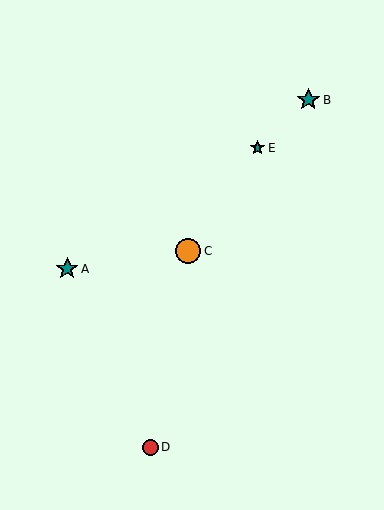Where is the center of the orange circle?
The center of the orange circle is at (188, 251).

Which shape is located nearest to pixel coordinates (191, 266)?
The orange circle (labeled C) at (188, 251) is nearest to that location.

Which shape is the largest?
The orange circle (labeled C) is the largest.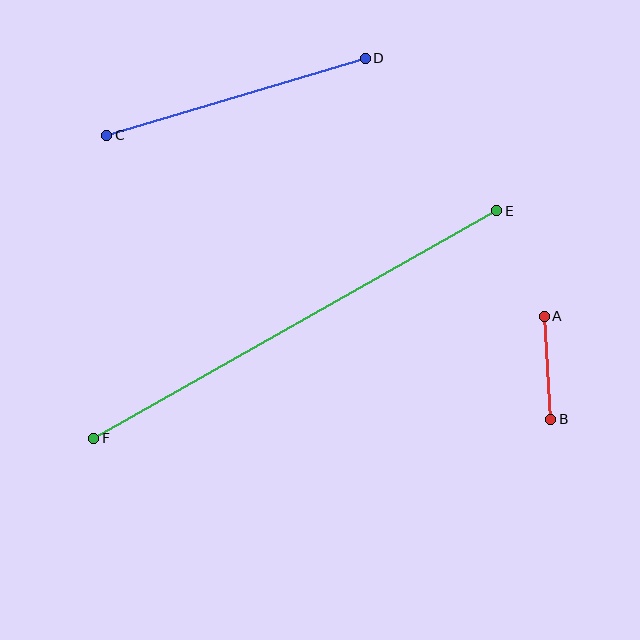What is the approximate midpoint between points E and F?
The midpoint is at approximately (295, 324) pixels.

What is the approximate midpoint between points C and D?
The midpoint is at approximately (236, 97) pixels.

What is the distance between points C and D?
The distance is approximately 270 pixels.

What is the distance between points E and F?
The distance is approximately 463 pixels.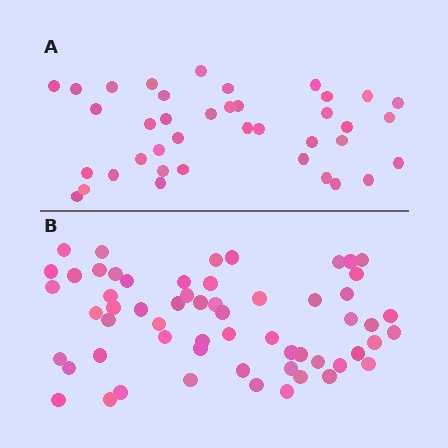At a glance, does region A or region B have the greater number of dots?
Region B (the bottom region) has more dots.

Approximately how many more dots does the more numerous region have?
Region B has approximately 20 more dots than region A.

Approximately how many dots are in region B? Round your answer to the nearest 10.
About 60 dots. (The exact count is 59, which rounds to 60.)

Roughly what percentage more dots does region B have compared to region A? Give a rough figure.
About 50% more.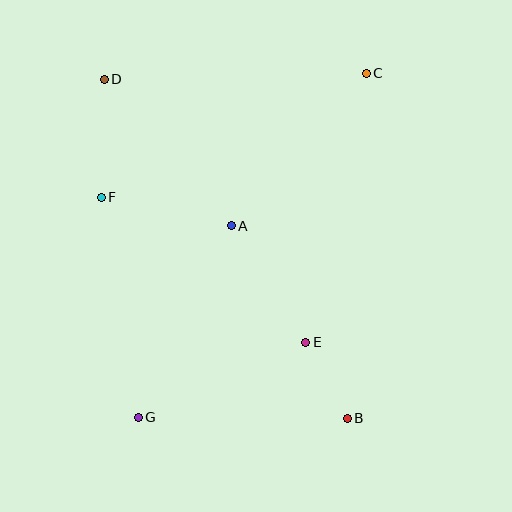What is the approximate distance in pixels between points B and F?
The distance between B and F is approximately 331 pixels.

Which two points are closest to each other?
Points B and E are closest to each other.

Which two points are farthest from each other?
Points B and D are farthest from each other.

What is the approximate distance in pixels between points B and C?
The distance between B and C is approximately 346 pixels.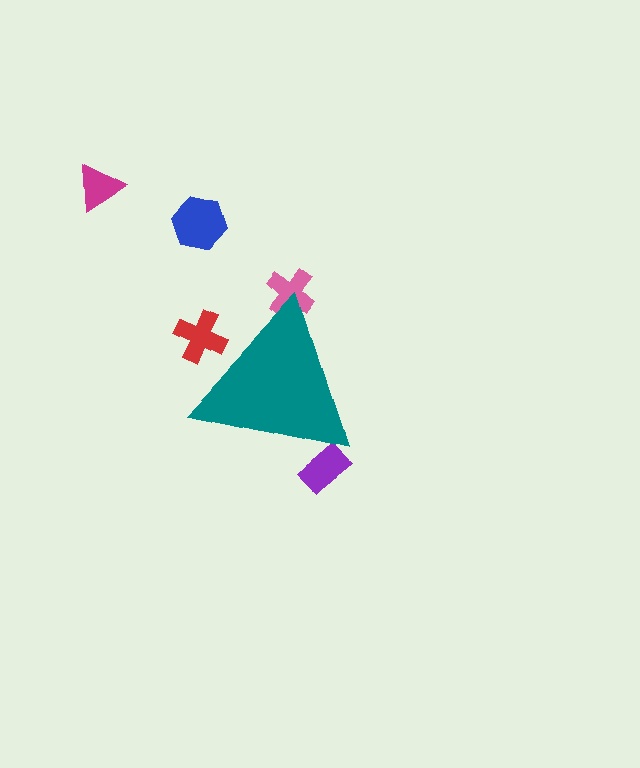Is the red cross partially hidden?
Yes, the red cross is partially hidden behind the teal triangle.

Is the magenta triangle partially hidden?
No, the magenta triangle is fully visible.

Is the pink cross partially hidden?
Yes, the pink cross is partially hidden behind the teal triangle.